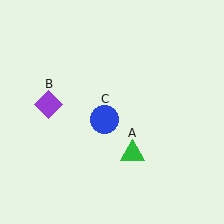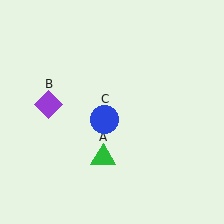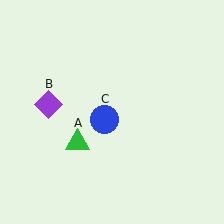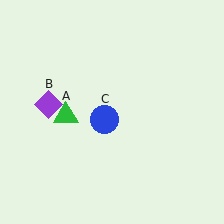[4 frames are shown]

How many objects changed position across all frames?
1 object changed position: green triangle (object A).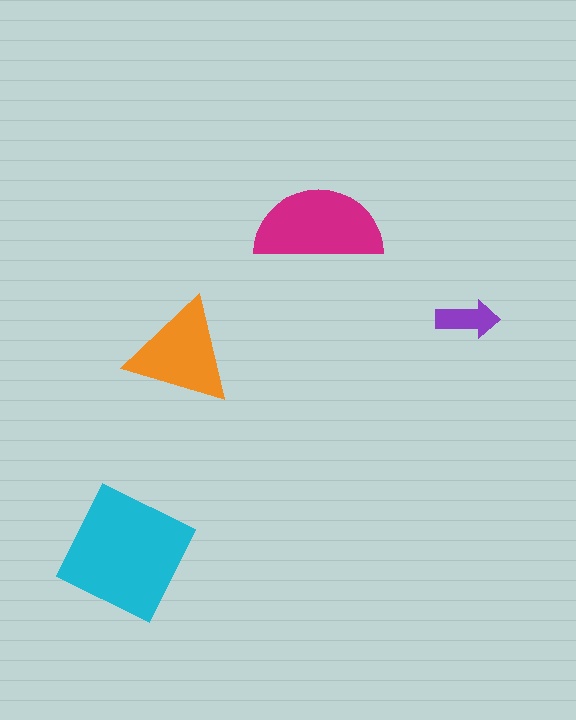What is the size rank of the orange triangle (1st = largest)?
3rd.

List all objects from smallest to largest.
The purple arrow, the orange triangle, the magenta semicircle, the cyan square.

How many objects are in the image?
There are 4 objects in the image.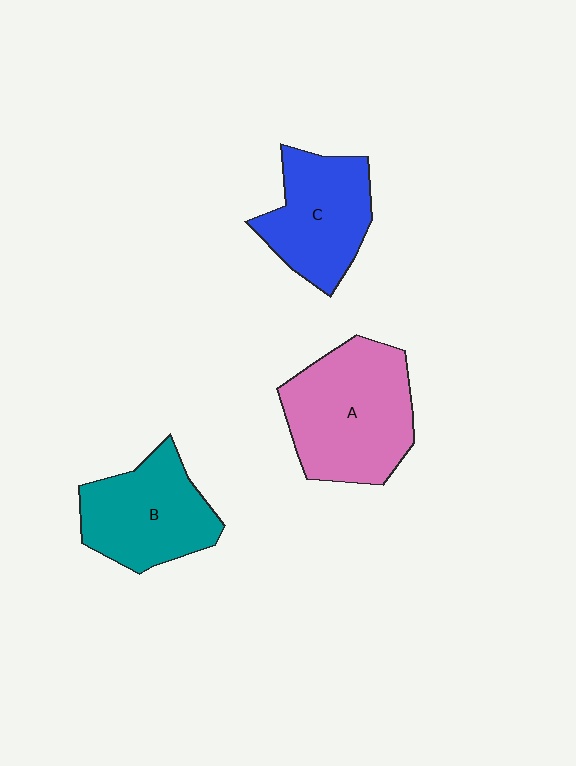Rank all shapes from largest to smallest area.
From largest to smallest: A (pink), B (teal), C (blue).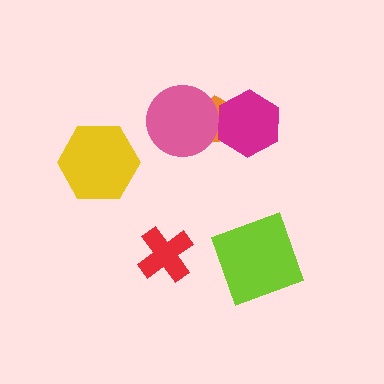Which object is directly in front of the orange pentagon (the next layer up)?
The pink circle is directly in front of the orange pentagon.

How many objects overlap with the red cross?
0 objects overlap with the red cross.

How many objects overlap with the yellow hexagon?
0 objects overlap with the yellow hexagon.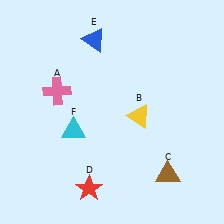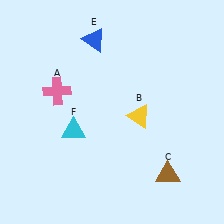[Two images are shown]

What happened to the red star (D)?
The red star (D) was removed in Image 2. It was in the bottom-left area of Image 1.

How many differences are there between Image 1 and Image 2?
There is 1 difference between the two images.